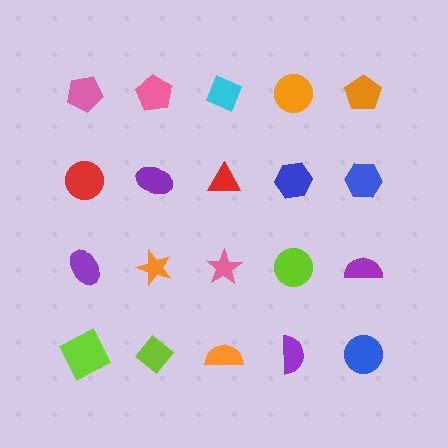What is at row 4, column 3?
An orange semicircle.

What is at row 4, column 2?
A lime diamond.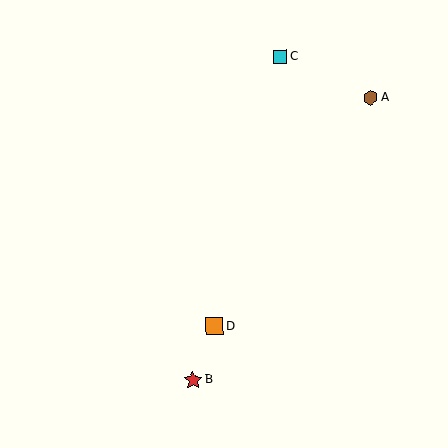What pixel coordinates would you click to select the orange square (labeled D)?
Click at (215, 326) to select the orange square D.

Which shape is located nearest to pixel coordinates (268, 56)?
The cyan square (labeled C) at (280, 57) is nearest to that location.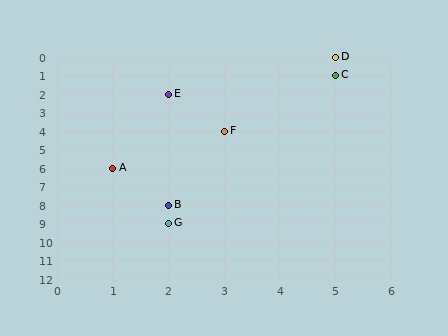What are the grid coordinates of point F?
Point F is at grid coordinates (3, 4).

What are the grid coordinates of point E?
Point E is at grid coordinates (2, 2).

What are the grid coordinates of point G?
Point G is at grid coordinates (2, 9).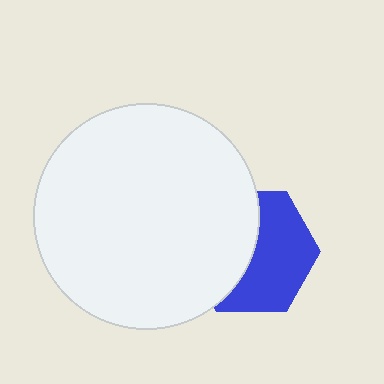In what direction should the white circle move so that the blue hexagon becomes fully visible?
The white circle should move left. That is the shortest direction to clear the overlap and leave the blue hexagon fully visible.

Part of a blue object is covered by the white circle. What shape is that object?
It is a hexagon.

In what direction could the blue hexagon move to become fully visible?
The blue hexagon could move right. That would shift it out from behind the white circle entirely.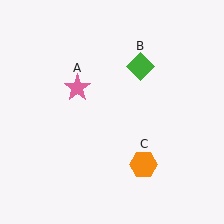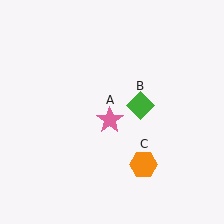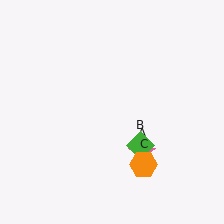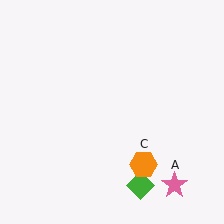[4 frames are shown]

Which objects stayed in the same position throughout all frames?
Orange hexagon (object C) remained stationary.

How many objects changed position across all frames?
2 objects changed position: pink star (object A), green diamond (object B).